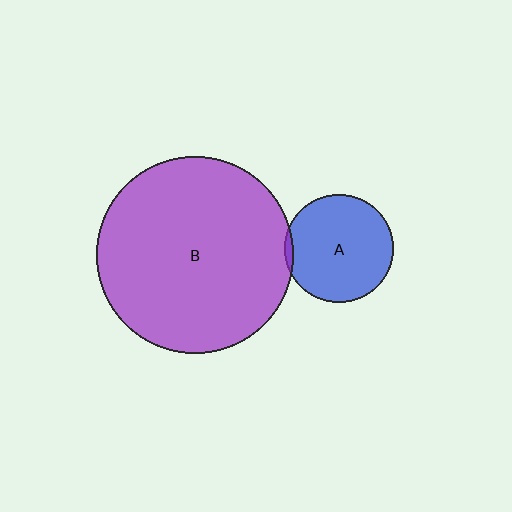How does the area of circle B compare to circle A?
Approximately 3.3 times.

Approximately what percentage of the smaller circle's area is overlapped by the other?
Approximately 5%.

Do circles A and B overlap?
Yes.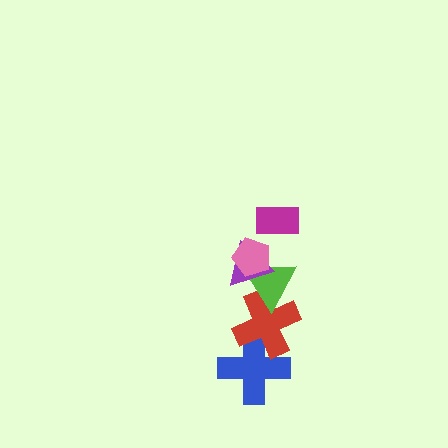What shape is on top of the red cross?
The lime triangle is on top of the red cross.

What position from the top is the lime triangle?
The lime triangle is 4th from the top.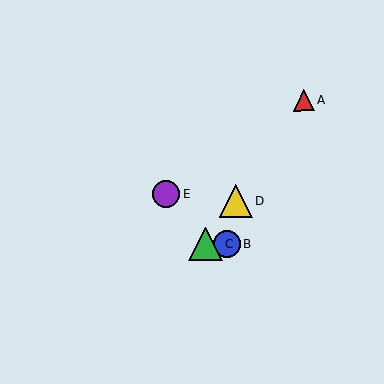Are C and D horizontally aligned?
No, C is at y≈244 and D is at y≈201.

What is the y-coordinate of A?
Object A is at y≈100.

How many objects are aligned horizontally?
2 objects (B, C) are aligned horizontally.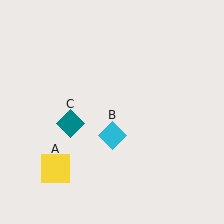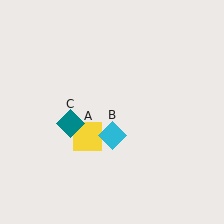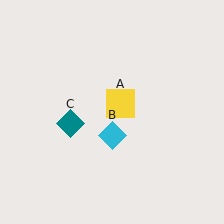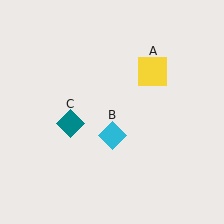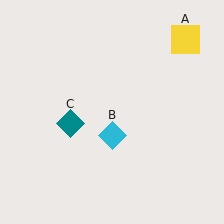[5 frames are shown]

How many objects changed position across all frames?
1 object changed position: yellow square (object A).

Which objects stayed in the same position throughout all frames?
Cyan diamond (object B) and teal diamond (object C) remained stationary.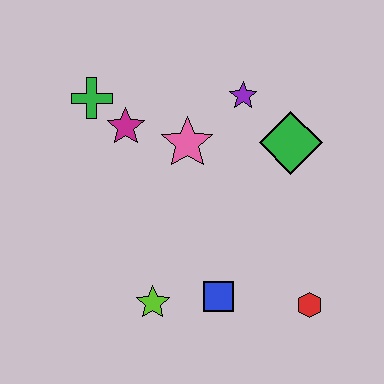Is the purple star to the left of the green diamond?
Yes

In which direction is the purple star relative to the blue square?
The purple star is above the blue square.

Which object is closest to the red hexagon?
The blue square is closest to the red hexagon.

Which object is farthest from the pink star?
The red hexagon is farthest from the pink star.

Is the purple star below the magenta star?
No